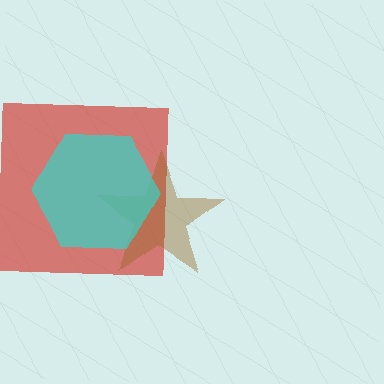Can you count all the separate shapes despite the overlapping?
Yes, there are 3 separate shapes.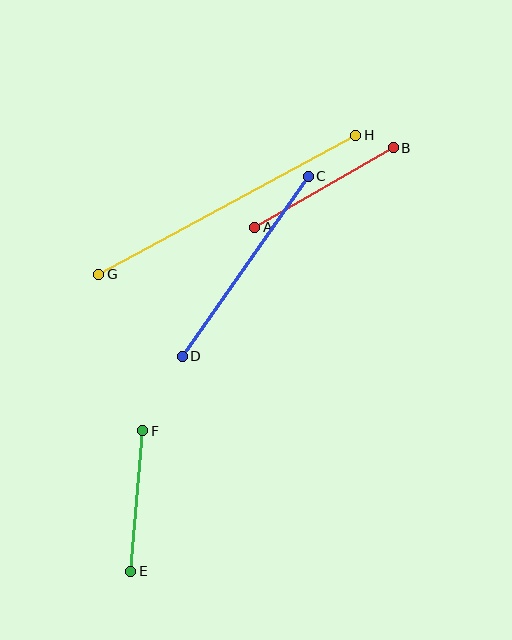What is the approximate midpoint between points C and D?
The midpoint is at approximately (245, 266) pixels.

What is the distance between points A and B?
The distance is approximately 160 pixels.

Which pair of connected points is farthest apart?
Points G and H are farthest apart.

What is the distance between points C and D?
The distance is approximately 220 pixels.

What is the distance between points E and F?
The distance is approximately 141 pixels.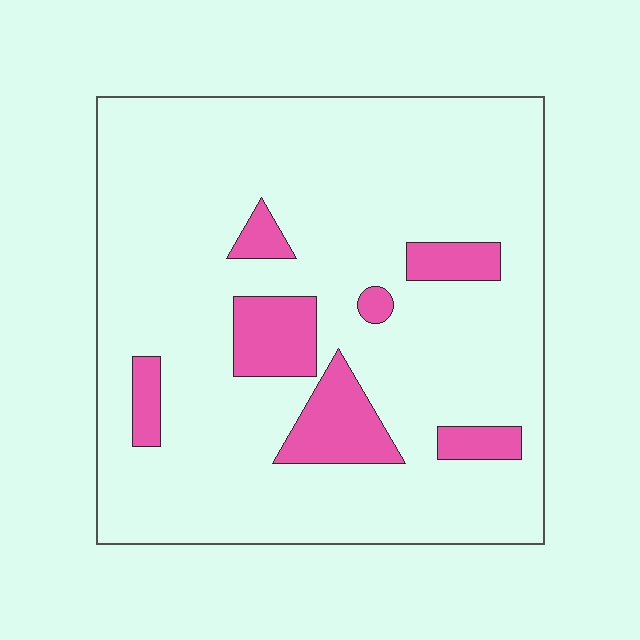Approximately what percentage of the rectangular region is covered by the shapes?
Approximately 15%.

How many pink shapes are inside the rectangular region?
7.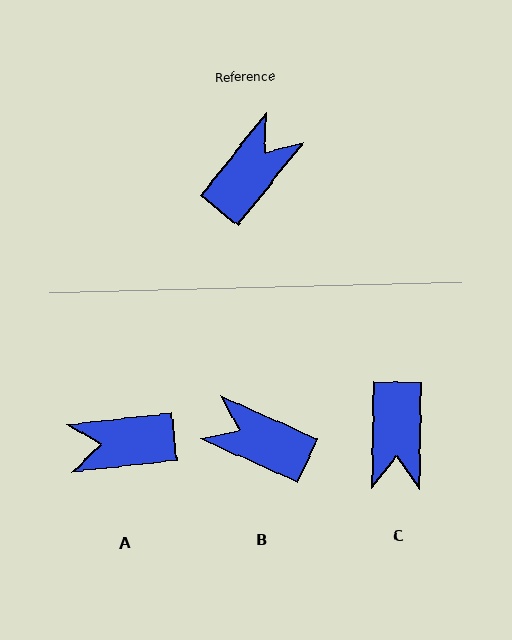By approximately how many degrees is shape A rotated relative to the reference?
Approximately 134 degrees counter-clockwise.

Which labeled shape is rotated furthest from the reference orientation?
C, about 143 degrees away.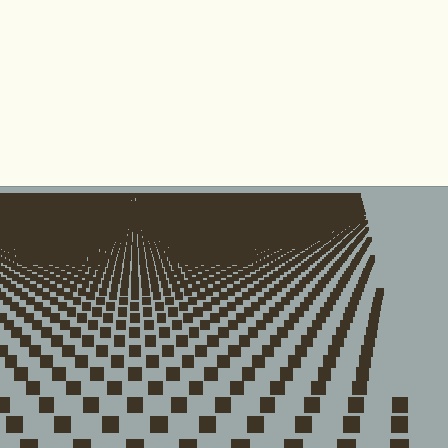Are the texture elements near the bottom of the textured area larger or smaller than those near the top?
Larger. Near the bottom, elements are closer to the viewer and appear at a bigger on-screen size.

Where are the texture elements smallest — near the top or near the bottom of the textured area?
Near the top.